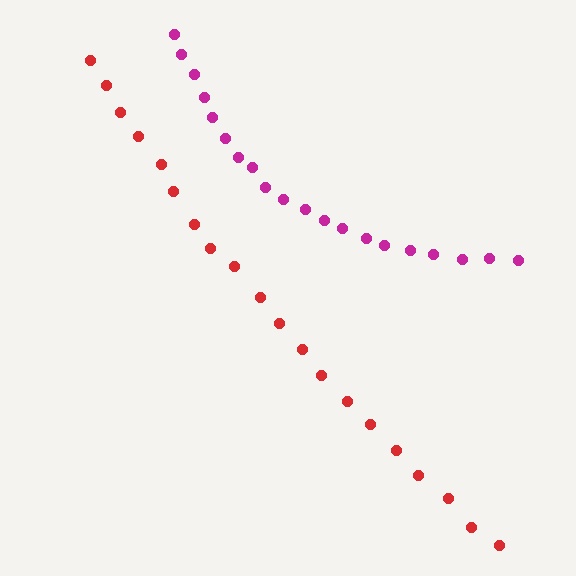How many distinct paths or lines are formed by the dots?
There are 2 distinct paths.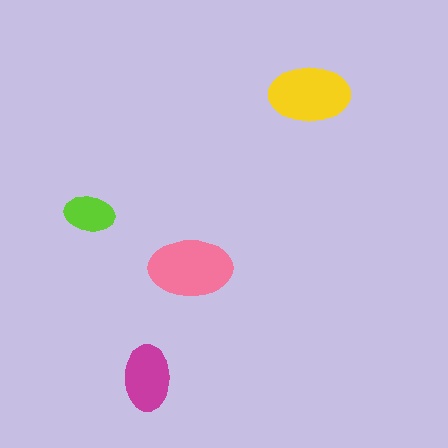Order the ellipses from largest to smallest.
the pink one, the yellow one, the magenta one, the lime one.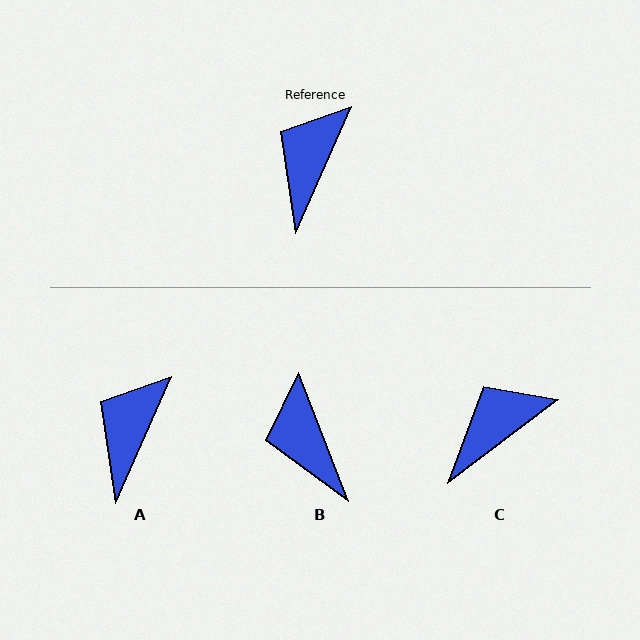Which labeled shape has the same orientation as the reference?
A.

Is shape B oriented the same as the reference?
No, it is off by about 45 degrees.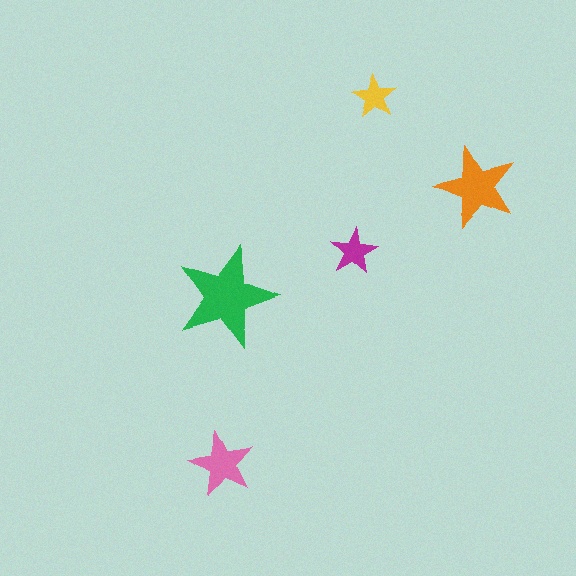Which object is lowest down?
The pink star is bottommost.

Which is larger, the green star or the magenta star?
The green one.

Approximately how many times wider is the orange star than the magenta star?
About 1.5 times wider.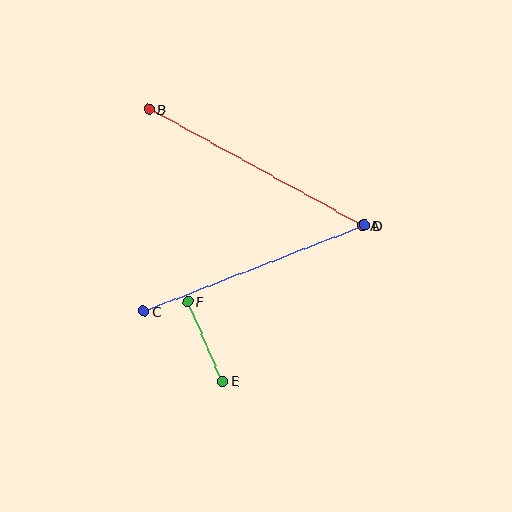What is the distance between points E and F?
The distance is approximately 87 pixels.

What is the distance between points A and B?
The distance is approximately 243 pixels.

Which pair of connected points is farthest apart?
Points A and B are farthest apart.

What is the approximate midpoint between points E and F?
The midpoint is at approximately (205, 341) pixels.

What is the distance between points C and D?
The distance is approximately 237 pixels.